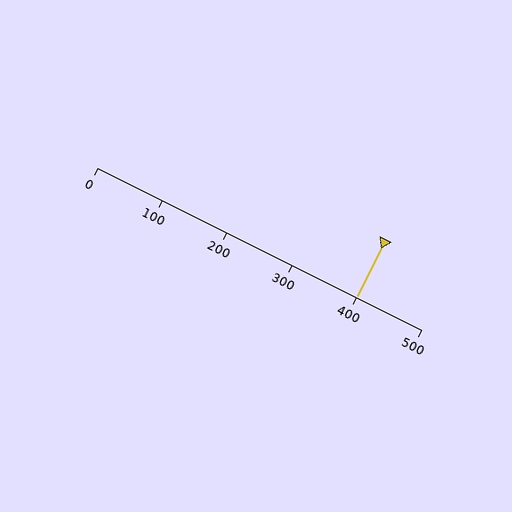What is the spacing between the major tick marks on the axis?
The major ticks are spaced 100 apart.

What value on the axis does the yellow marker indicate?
The marker indicates approximately 400.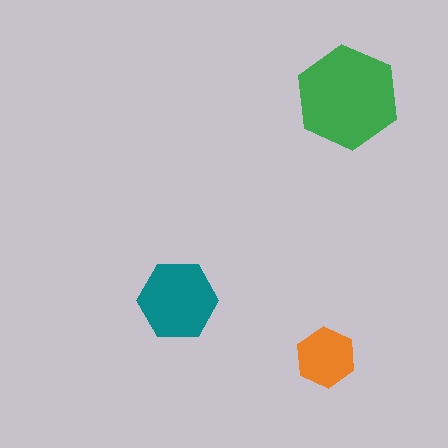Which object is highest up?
The green hexagon is topmost.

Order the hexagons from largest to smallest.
the green one, the teal one, the orange one.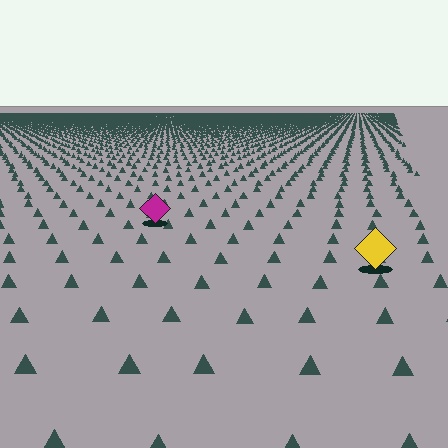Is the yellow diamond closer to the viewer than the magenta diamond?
Yes. The yellow diamond is closer — you can tell from the texture gradient: the ground texture is coarser near it.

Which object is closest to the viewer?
The yellow diamond is closest. The texture marks near it are larger and more spread out.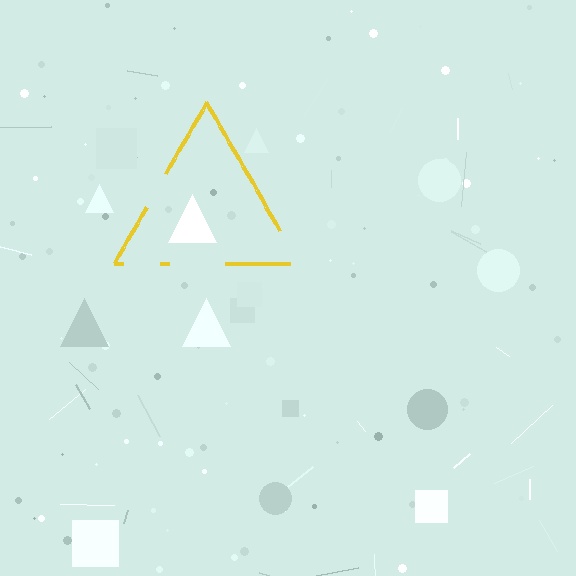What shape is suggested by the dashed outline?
The dashed outline suggests a triangle.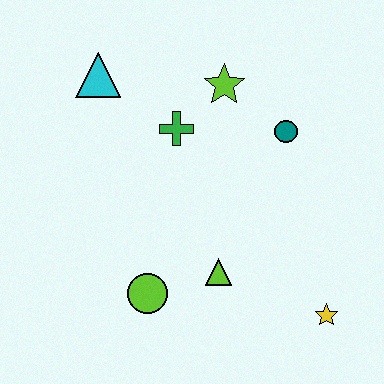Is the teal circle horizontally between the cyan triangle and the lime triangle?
No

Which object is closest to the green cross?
The lime star is closest to the green cross.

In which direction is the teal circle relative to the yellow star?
The teal circle is above the yellow star.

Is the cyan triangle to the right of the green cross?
No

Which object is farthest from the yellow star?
The cyan triangle is farthest from the yellow star.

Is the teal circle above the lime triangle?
Yes